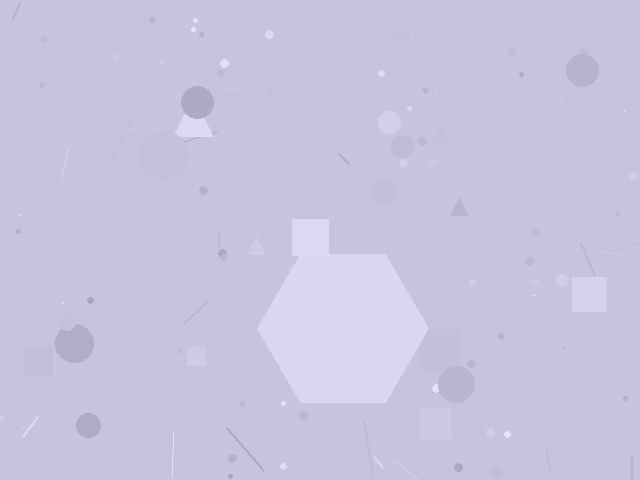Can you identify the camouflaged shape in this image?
The camouflaged shape is a hexagon.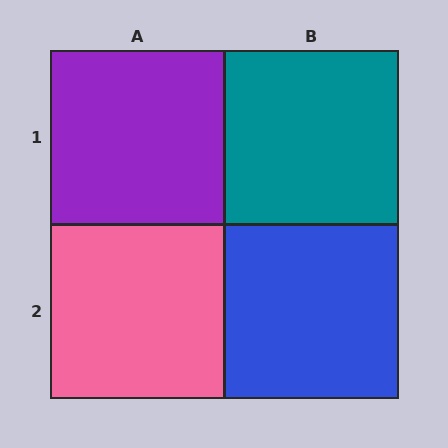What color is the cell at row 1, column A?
Purple.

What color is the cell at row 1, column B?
Teal.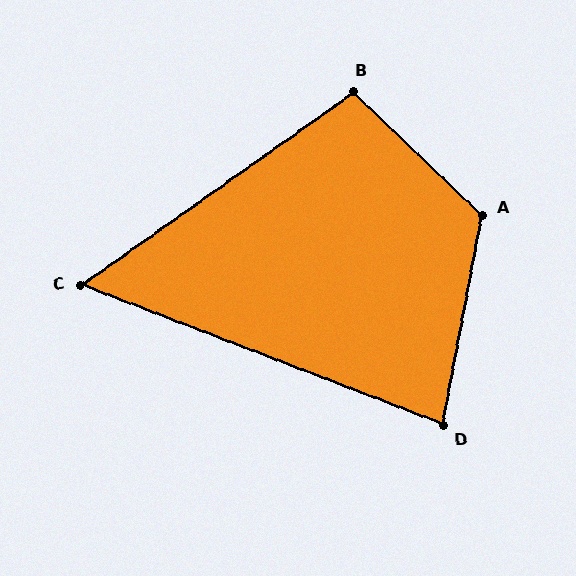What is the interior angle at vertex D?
Approximately 79 degrees (acute).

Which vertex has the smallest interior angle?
C, at approximately 56 degrees.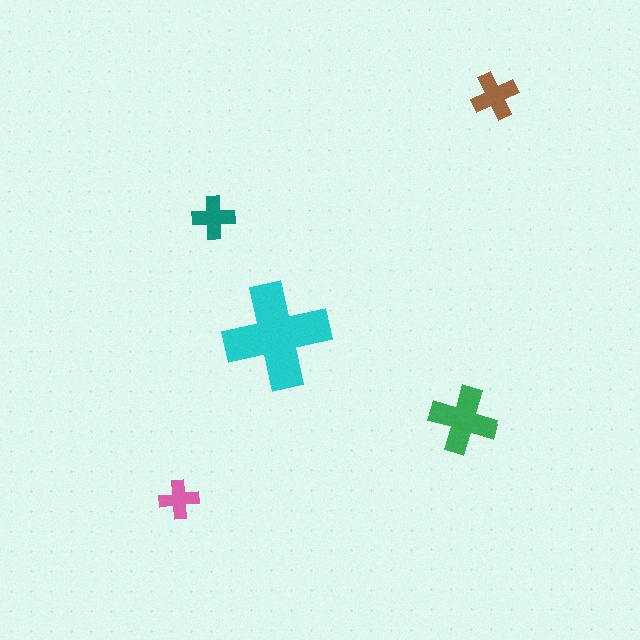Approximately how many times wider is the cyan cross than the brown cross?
About 2.5 times wider.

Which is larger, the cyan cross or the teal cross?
The cyan one.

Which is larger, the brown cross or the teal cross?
The brown one.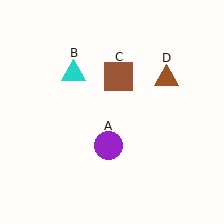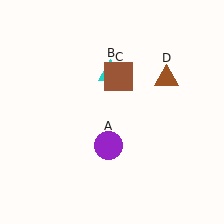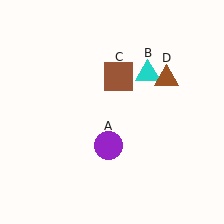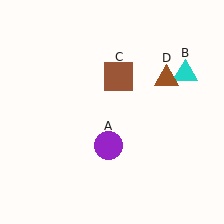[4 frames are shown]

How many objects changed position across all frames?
1 object changed position: cyan triangle (object B).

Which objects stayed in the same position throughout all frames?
Purple circle (object A) and brown square (object C) and brown triangle (object D) remained stationary.